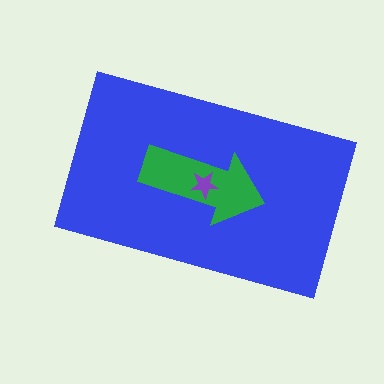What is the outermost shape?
The blue rectangle.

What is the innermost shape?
The purple star.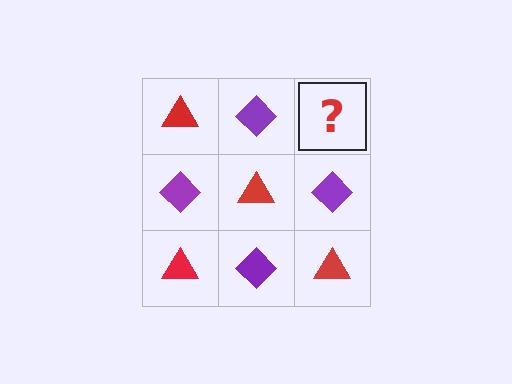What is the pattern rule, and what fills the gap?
The rule is that it alternates red triangle and purple diamond in a checkerboard pattern. The gap should be filled with a red triangle.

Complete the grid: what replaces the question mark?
The question mark should be replaced with a red triangle.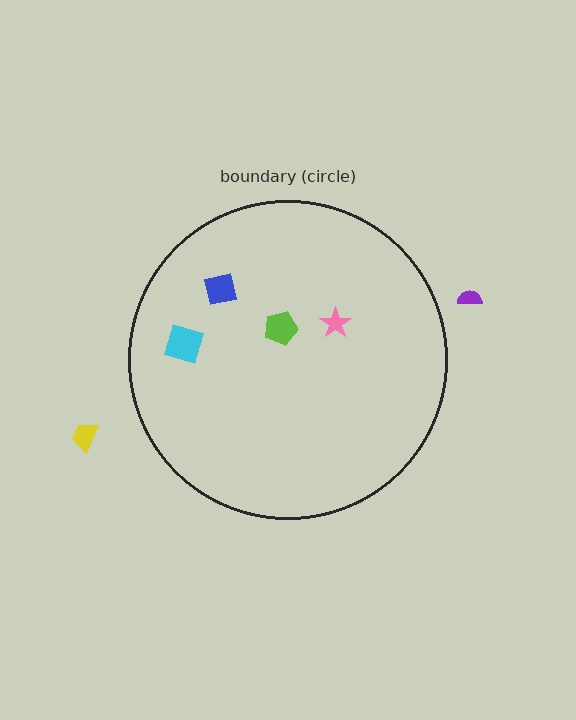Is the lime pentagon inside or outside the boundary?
Inside.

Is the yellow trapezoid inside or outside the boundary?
Outside.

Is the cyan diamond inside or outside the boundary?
Inside.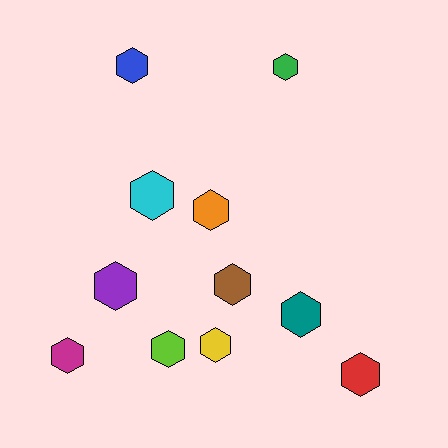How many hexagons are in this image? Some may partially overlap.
There are 11 hexagons.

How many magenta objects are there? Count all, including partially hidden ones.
There is 1 magenta object.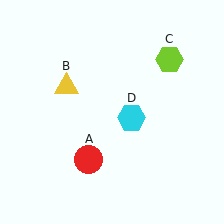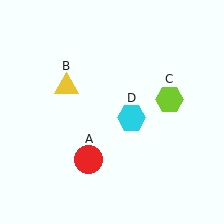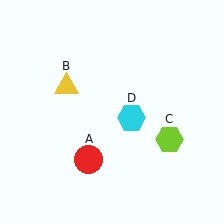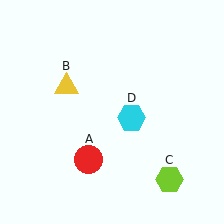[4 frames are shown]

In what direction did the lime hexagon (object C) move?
The lime hexagon (object C) moved down.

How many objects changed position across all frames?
1 object changed position: lime hexagon (object C).